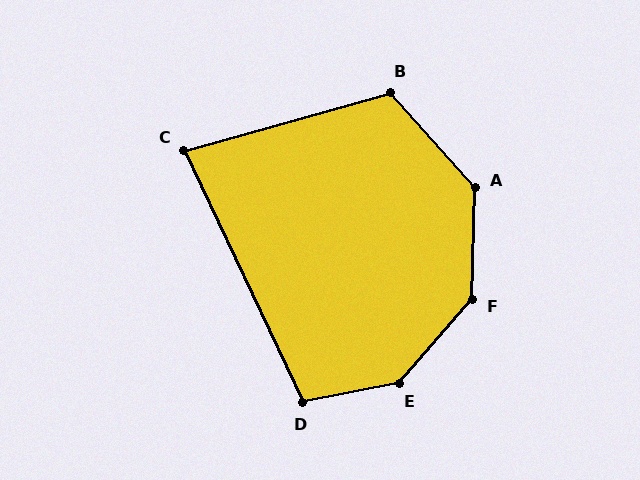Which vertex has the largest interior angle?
E, at approximately 143 degrees.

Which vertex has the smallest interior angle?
C, at approximately 80 degrees.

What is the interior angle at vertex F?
Approximately 140 degrees (obtuse).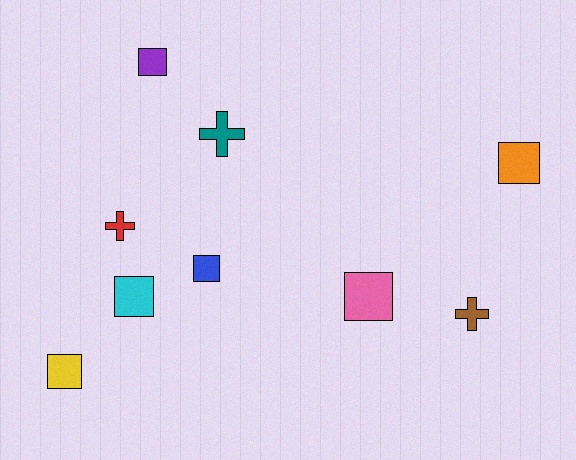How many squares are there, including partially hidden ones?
There are 6 squares.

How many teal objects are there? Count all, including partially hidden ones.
There is 1 teal object.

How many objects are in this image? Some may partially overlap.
There are 9 objects.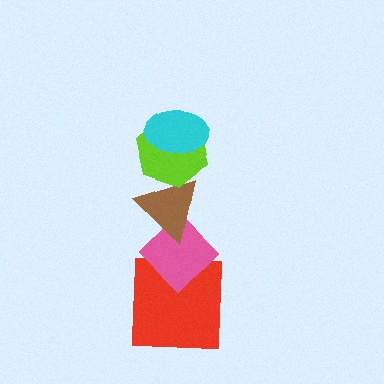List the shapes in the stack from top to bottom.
From top to bottom: the cyan ellipse, the lime hexagon, the brown triangle, the pink diamond, the red square.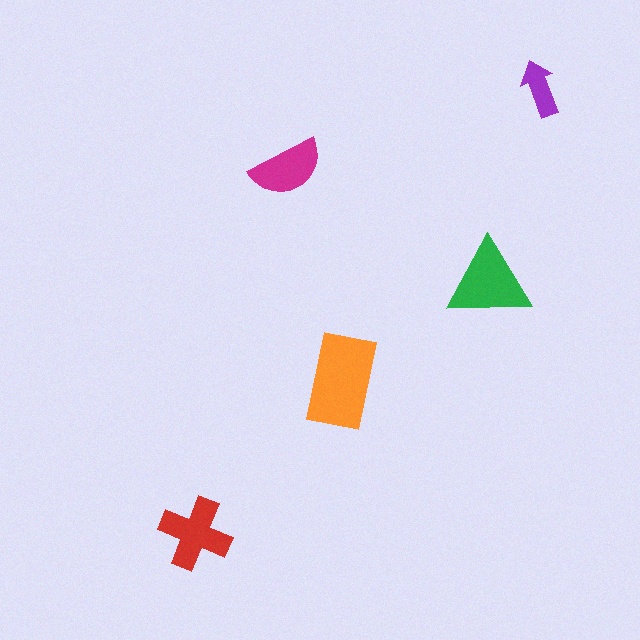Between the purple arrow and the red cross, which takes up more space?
The red cross.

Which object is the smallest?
The purple arrow.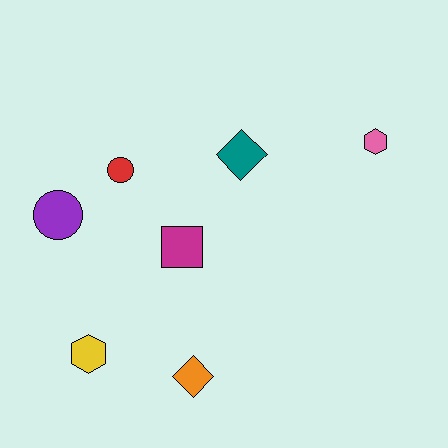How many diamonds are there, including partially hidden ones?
There are 2 diamonds.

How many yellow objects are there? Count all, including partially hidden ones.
There is 1 yellow object.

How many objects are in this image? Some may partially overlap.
There are 7 objects.